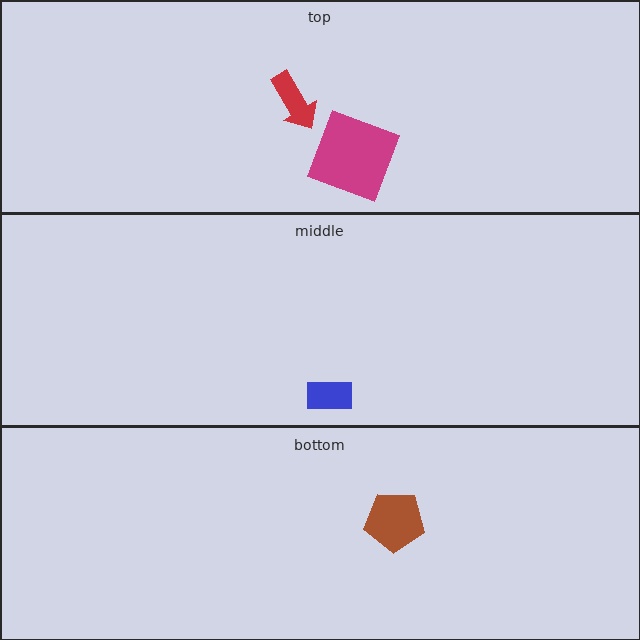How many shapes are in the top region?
2.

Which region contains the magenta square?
The top region.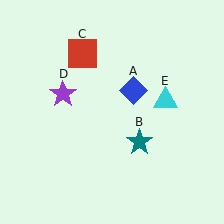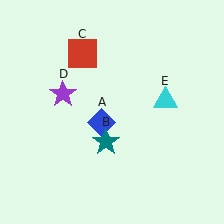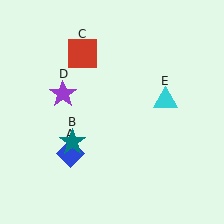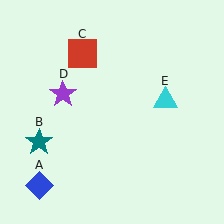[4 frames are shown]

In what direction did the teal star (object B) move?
The teal star (object B) moved left.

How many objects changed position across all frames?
2 objects changed position: blue diamond (object A), teal star (object B).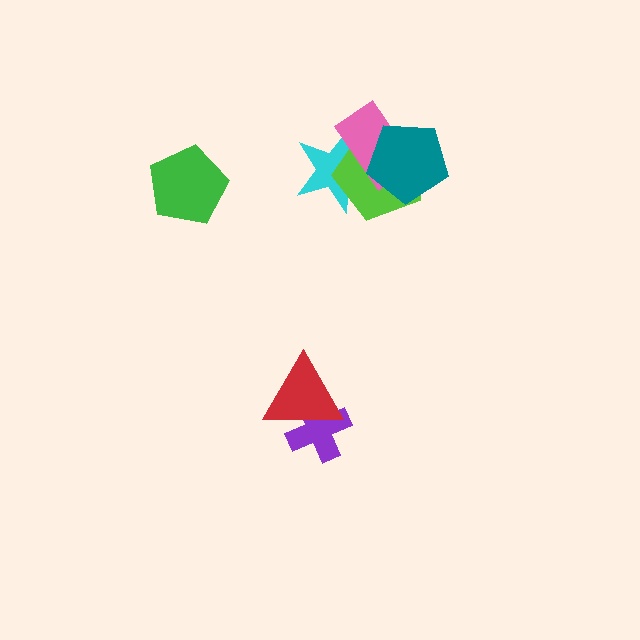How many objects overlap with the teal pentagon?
3 objects overlap with the teal pentagon.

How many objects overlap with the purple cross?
1 object overlaps with the purple cross.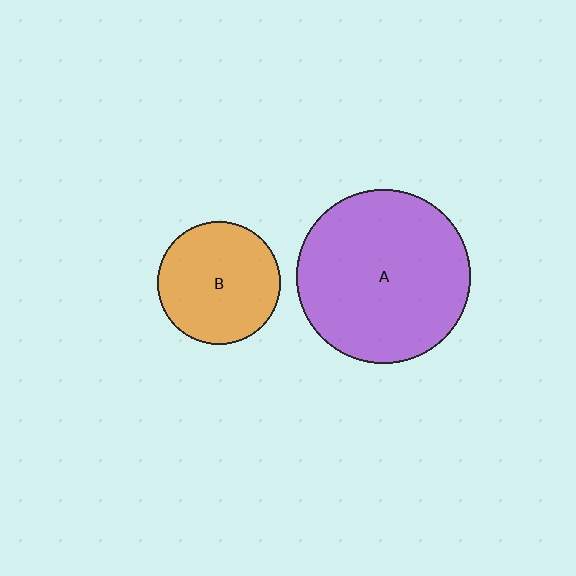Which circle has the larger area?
Circle A (purple).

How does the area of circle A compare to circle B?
Approximately 2.0 times.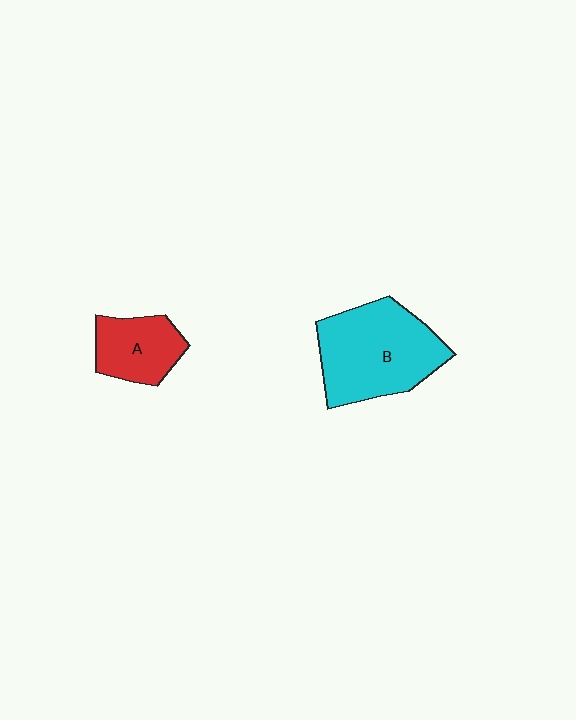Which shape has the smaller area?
Shape A (red).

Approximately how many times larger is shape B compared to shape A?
Approximately 1.9 times.